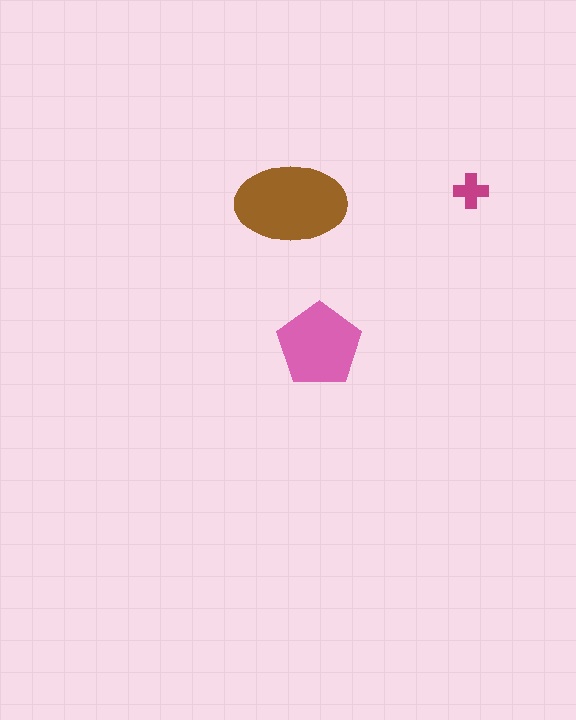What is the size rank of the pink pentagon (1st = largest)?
2nd.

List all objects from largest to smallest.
The brown ellipse, the pink pentagon, the magenta cross.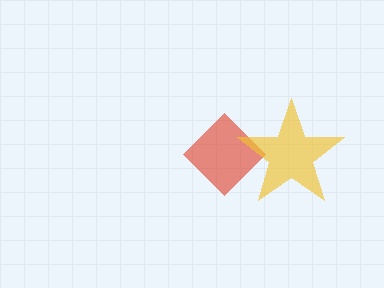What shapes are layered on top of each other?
The layered shapes are: a red diamond, a yellow star.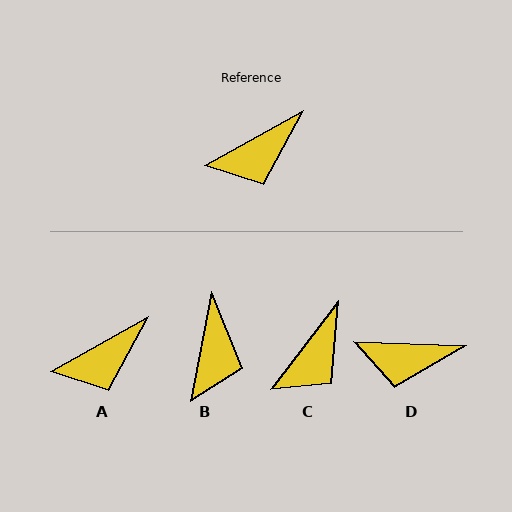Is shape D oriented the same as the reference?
No, it is off by about 31 degrees.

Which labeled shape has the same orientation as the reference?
A.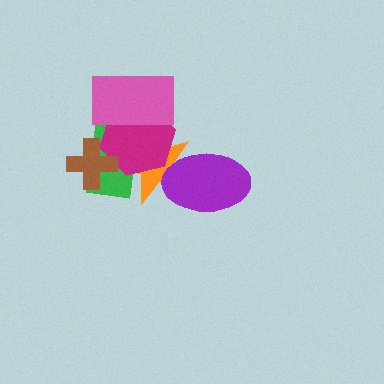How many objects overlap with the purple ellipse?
1 object overlaps with the purple ellipse.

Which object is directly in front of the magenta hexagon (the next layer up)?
The brown cross is directly in front of the magenta hexagon.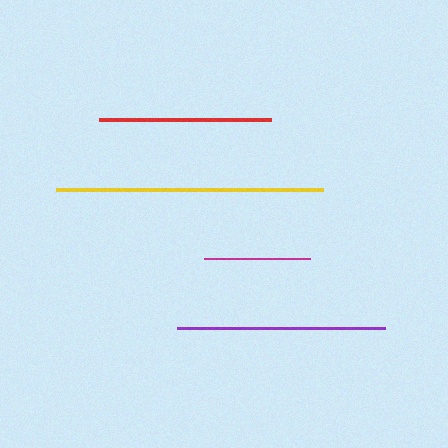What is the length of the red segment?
The red segment is approximately 172 pixels long.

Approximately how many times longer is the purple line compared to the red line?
The purple line is approximately 1.2 times the length of the red line.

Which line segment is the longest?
The yellow line is the longest at approximately 267 pixels.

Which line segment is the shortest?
The magenta line is the shortest at approximately 107 pixels.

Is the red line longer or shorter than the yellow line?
The yellow line is longer than the red line.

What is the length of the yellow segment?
The yellow segment is approximately 267 pixels long.